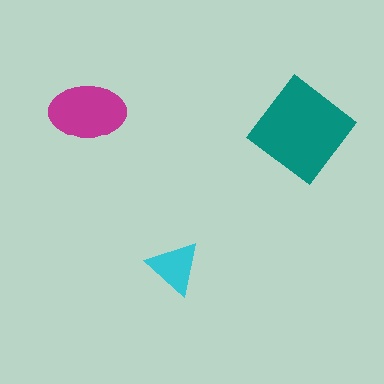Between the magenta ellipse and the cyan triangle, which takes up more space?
The magenta ellipse.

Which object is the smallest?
The cyan triangle.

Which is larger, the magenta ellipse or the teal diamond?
The teal diamond.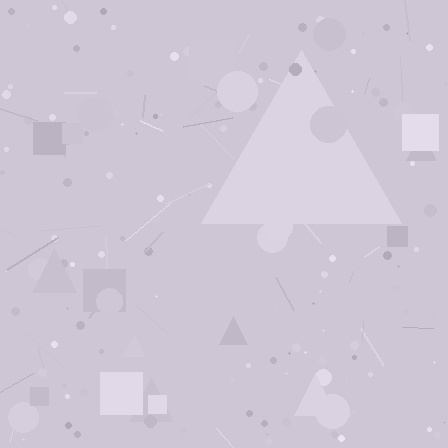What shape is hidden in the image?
A triangle is hidden in the image.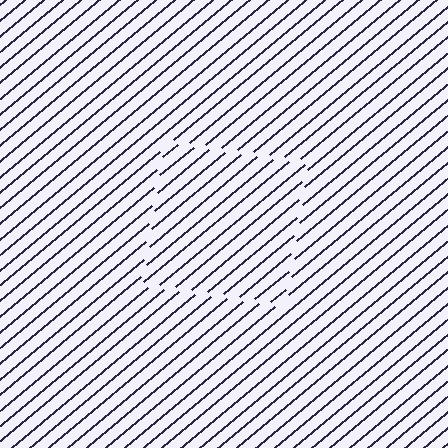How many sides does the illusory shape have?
4 sides — the line-ends trace a square.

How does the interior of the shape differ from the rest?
The interior of the shape contains the same grating, shifted by half a period — the contour is defined by the phase discontinuity where line-ends from the inner and outer gratings abut.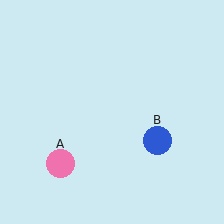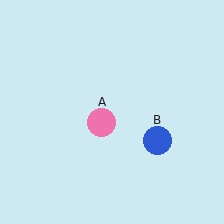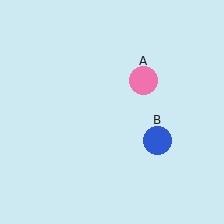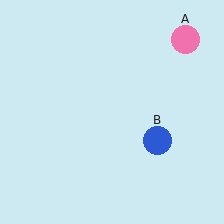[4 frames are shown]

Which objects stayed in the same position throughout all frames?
Blue circle (object B) remained stationary.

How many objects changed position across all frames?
1 object changed position: pink circle (object A).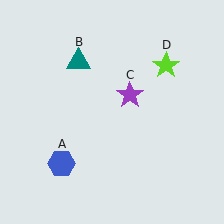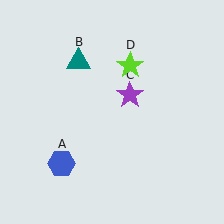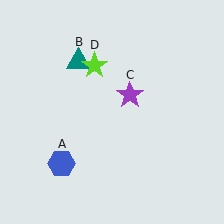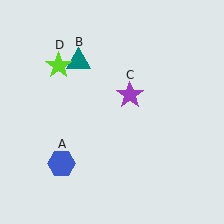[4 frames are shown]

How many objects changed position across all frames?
1 object changed position: lime star (object D).